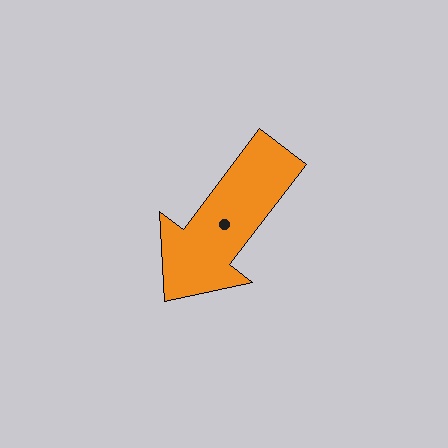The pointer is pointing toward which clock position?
Roughly 7 o'clock.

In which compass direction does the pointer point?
Southwest.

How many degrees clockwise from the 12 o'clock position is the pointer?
Approximately 217 degrees.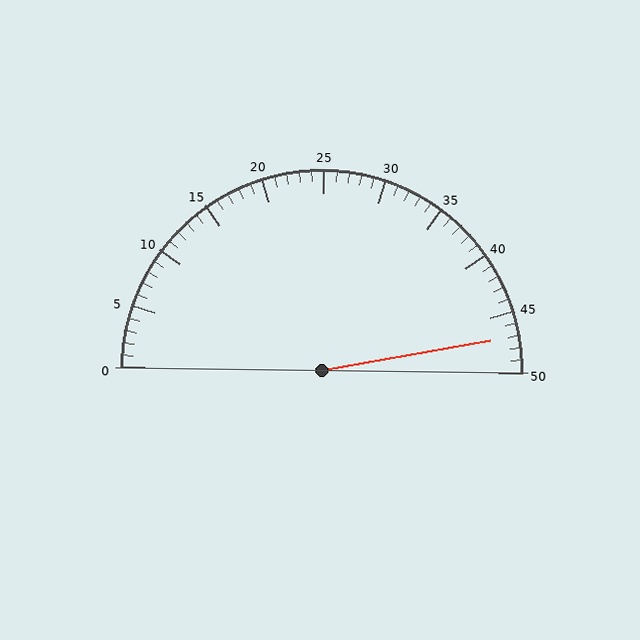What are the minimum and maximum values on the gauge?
The gauge ranges from 0 to 50.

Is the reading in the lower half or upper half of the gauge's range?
The reading is in the upper half of the range (0 to 50).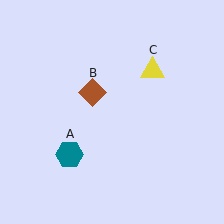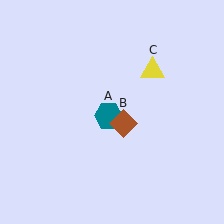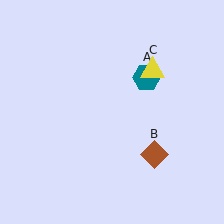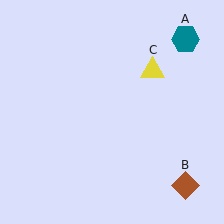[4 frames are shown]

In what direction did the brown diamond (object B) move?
The brown diamond (object B) moved down and to the right.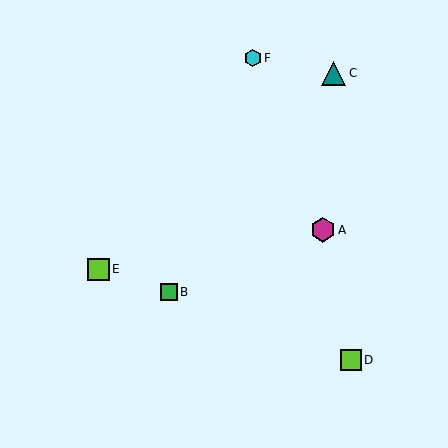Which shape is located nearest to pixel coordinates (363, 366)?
The lime square (labeled D) at (351, 360) is nearest to that location.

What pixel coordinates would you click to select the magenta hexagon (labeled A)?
Click at (323, 230) to select the magenta hexagon A.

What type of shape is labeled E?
Shape E is a lime square.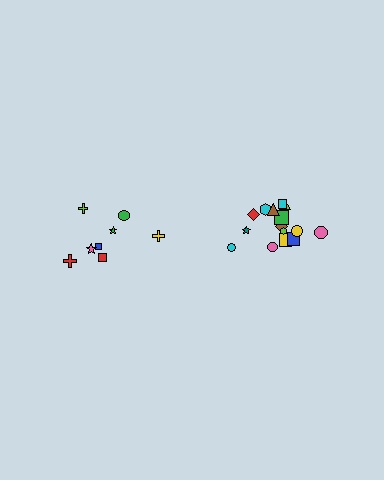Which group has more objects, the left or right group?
The right group.